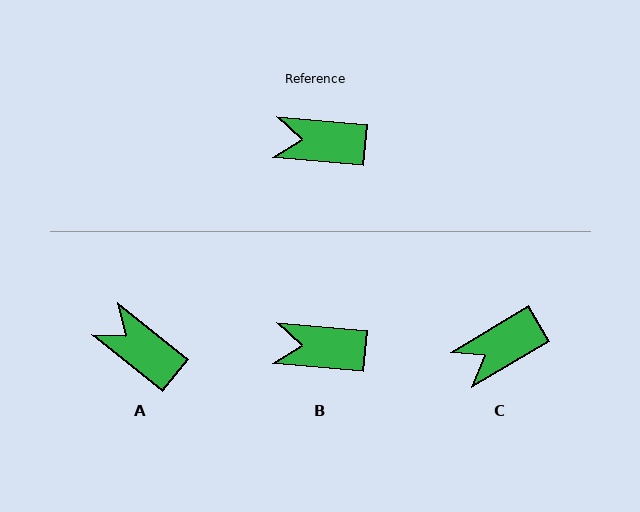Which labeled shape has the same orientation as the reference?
B.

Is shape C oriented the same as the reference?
No, it is off by about 36 degrees.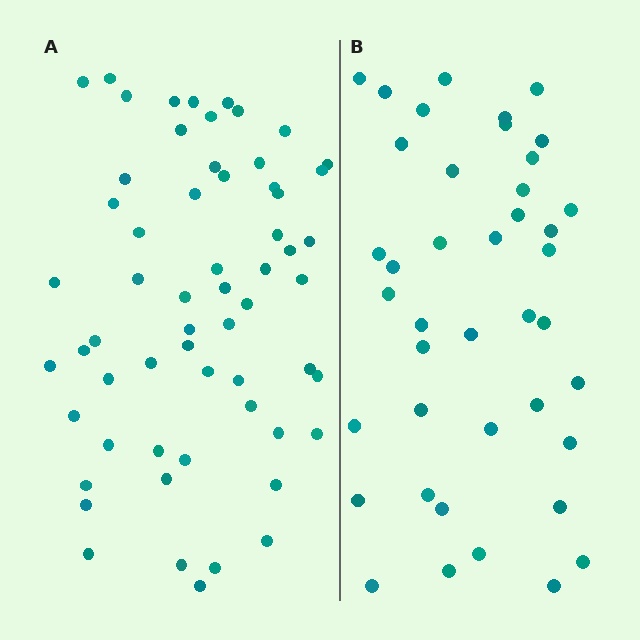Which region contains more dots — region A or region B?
Region A (the left region) has more dots.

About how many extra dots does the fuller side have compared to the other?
Region A has approximately 20 more dots than region B.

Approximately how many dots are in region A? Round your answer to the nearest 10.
About 60 dots.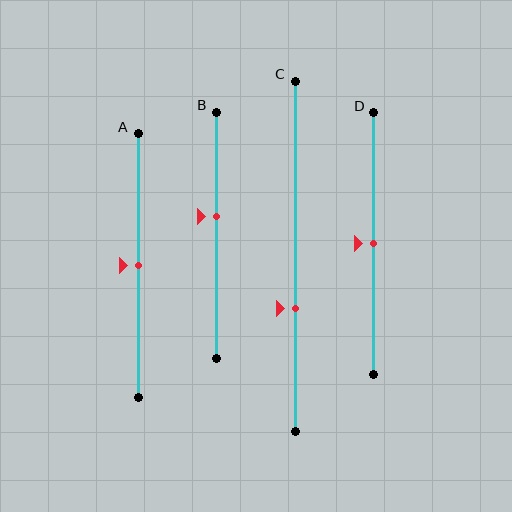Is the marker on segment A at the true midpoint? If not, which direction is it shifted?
Yes, the marker on segment A is at the true midpoint.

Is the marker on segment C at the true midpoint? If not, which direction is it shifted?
No, the marker on segment C is shifted downward by about 15% of the segment length.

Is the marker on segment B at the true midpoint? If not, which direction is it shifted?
No, the marker on segment B is shifted upward by about 8% of the segment length.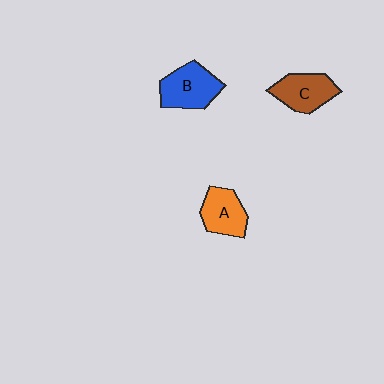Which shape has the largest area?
Shape B (blue).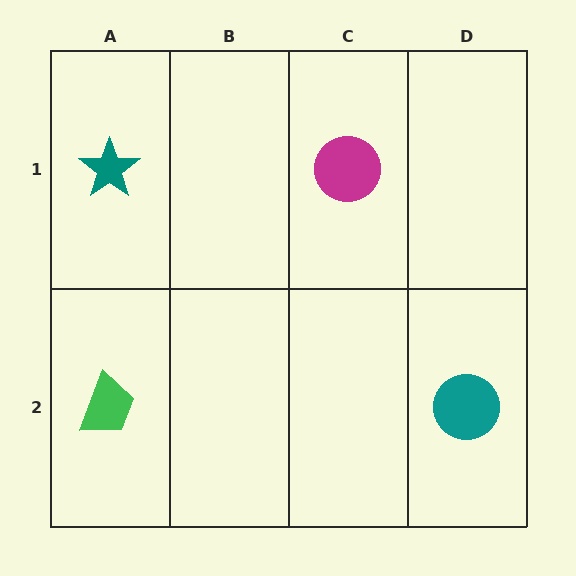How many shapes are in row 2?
2 shapes.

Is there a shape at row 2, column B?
No, that cell is empty.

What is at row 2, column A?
A green trapezoid.